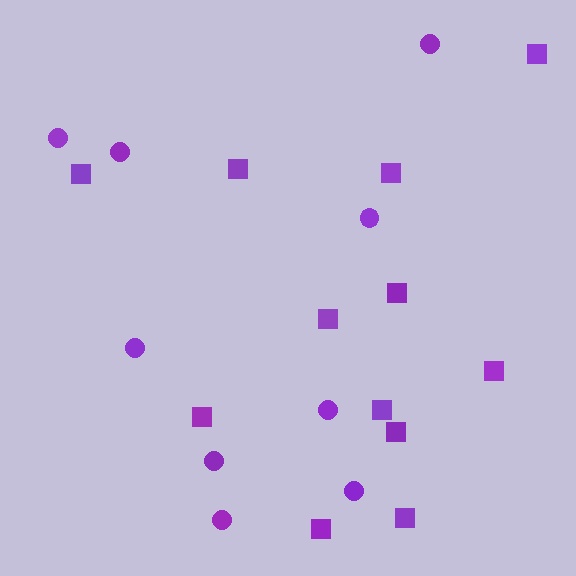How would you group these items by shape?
There are 2 groups: one group of squares (12) and one group of circles (9).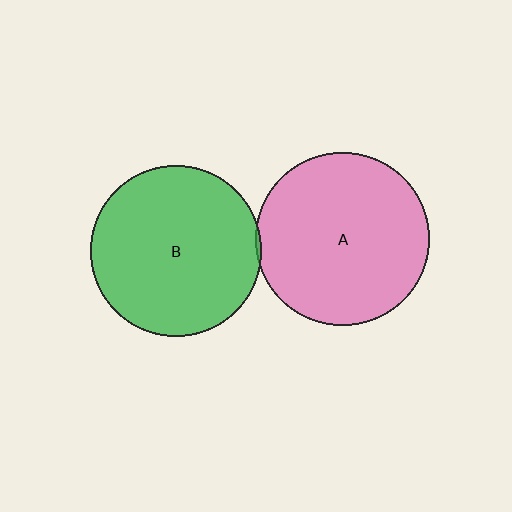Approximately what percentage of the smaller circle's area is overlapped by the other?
Approximately 5%.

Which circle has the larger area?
Circle A (pink).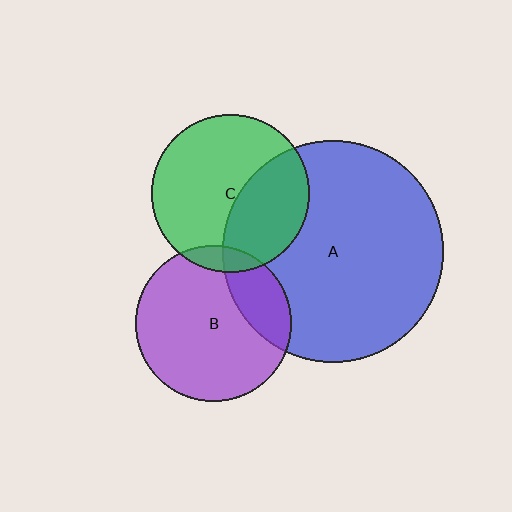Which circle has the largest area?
Circle A (blue).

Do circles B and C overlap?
Yes.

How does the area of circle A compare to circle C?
Approximately 2.0 times.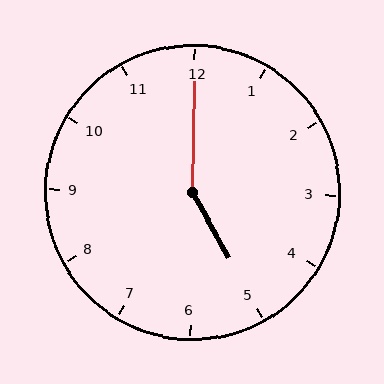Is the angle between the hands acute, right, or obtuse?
It is obtuse.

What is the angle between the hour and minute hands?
Approximately 150 degrees.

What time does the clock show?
5:00.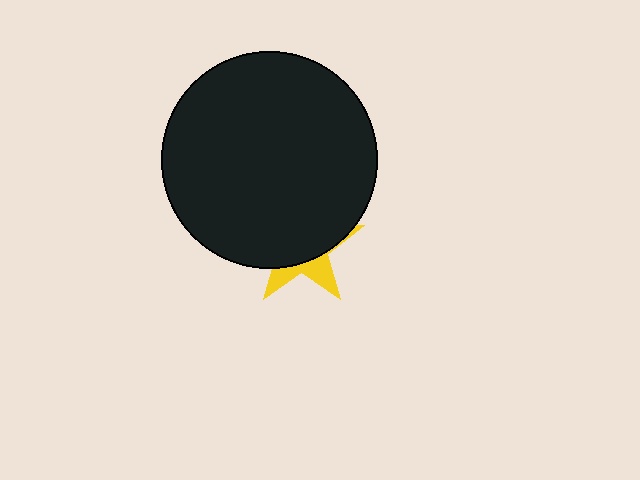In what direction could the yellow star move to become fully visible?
The yellow star could move down. That would shift it out from behind the black circle entirely.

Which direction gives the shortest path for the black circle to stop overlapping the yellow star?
Moving up gives the shortest separation.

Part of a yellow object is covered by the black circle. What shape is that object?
It is a star.